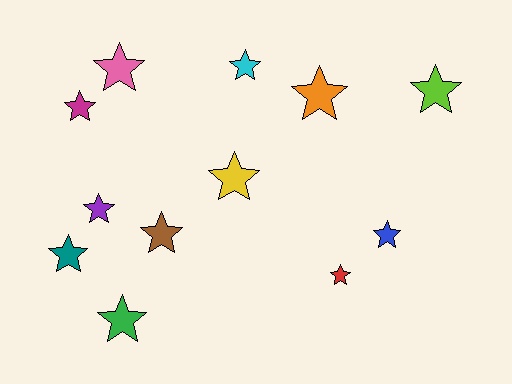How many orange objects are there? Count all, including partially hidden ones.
There is 1 orange object.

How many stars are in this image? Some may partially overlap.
There are 12 stars.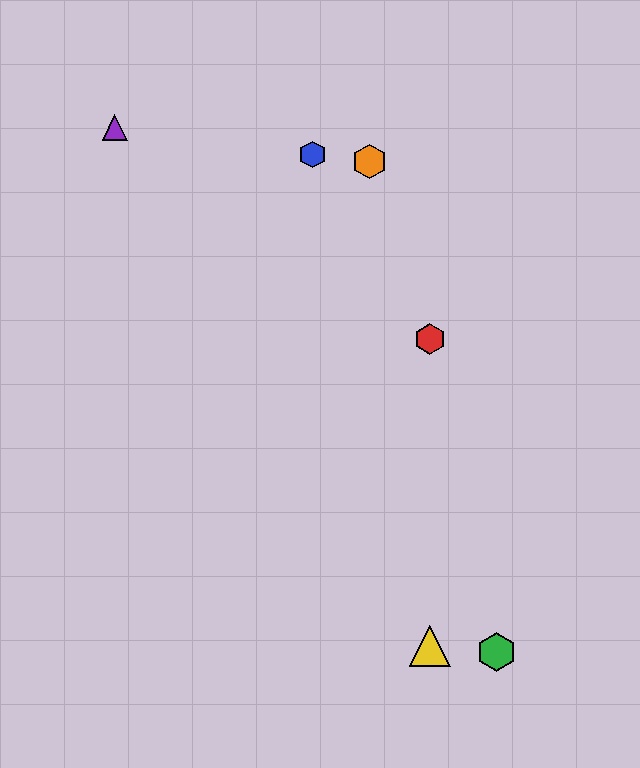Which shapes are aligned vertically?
The red hexagon, the yellow triangle are aligned vertically.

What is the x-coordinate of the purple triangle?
The purple triangle is at x≈115.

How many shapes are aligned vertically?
2 shapes (the red hexagon, the yellow triangle) are aligned vertically.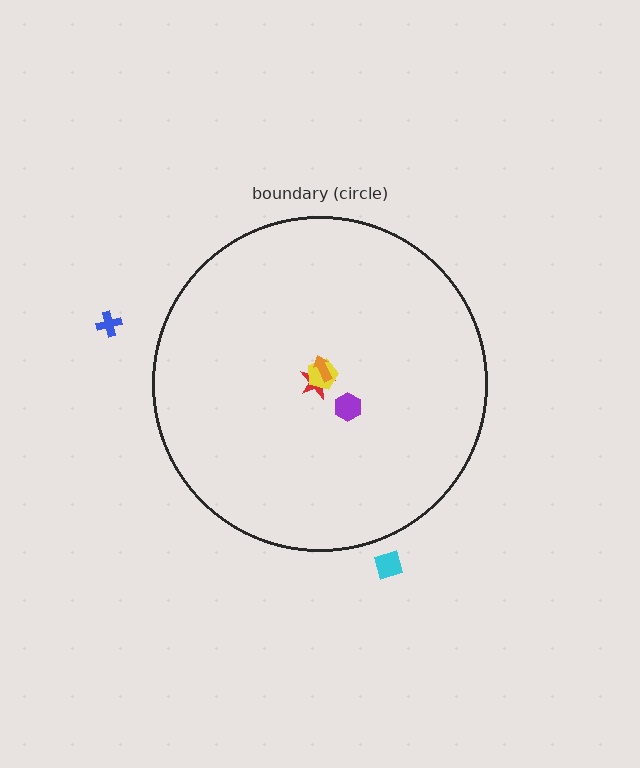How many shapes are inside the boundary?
4 inside, 2 outside.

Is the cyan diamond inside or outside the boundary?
Outside.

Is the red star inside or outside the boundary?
Inside.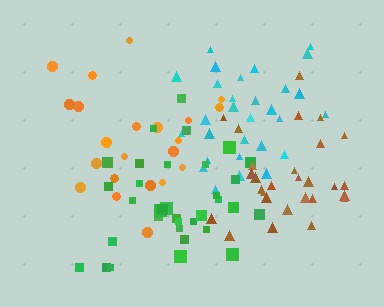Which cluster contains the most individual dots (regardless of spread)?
Green (34).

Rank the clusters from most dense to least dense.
brown, cyan, green, orange.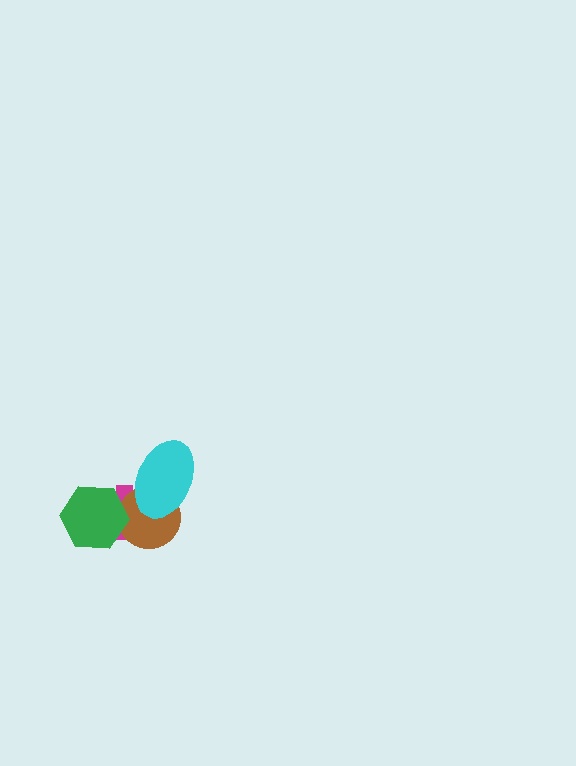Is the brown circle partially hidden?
Yes, it is partially covered by another shape.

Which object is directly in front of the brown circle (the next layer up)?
The green hexagon is directly in front of the brown circle.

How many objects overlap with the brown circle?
3 objects overlap with the brown circle.